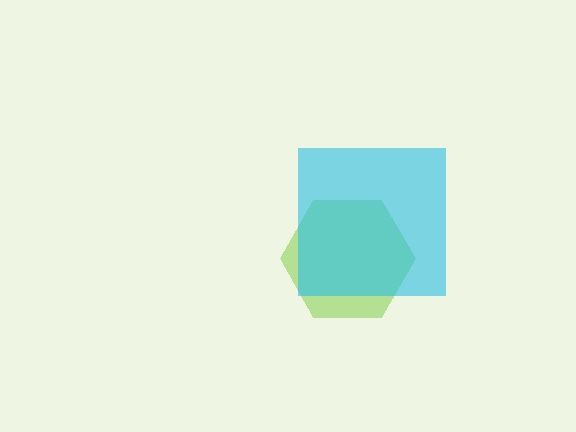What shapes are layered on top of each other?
The layered shapes are: a lime hexagon, a cyan square.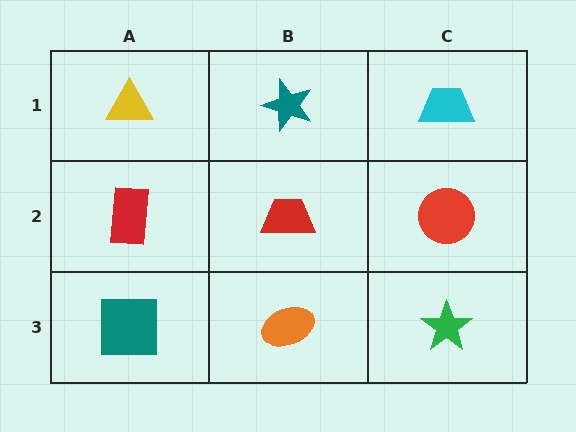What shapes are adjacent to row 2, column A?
A yellow triangle (row 1, column A), a teal square (row 3, column A), a red trapezoid (row 2, column B).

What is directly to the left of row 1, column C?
A teal star.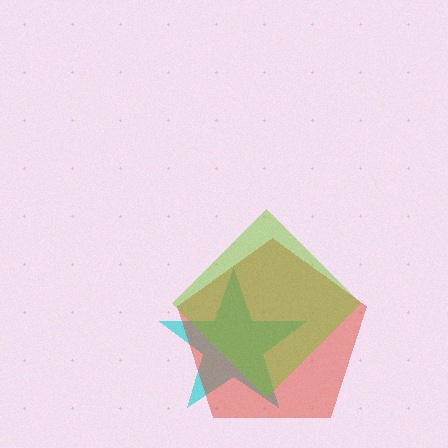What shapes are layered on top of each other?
The layered shapes are: a cyan star, a red pentagon, a lime diamond.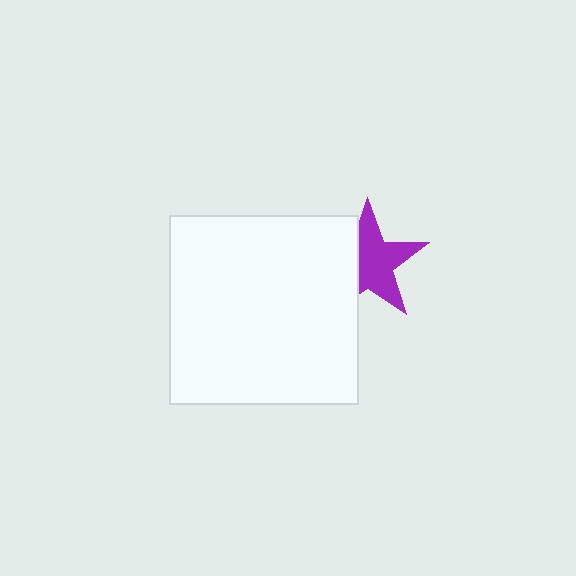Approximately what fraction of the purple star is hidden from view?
Roughly 36% of the purple star is hidden behind the white square.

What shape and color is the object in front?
The object in front is a white square.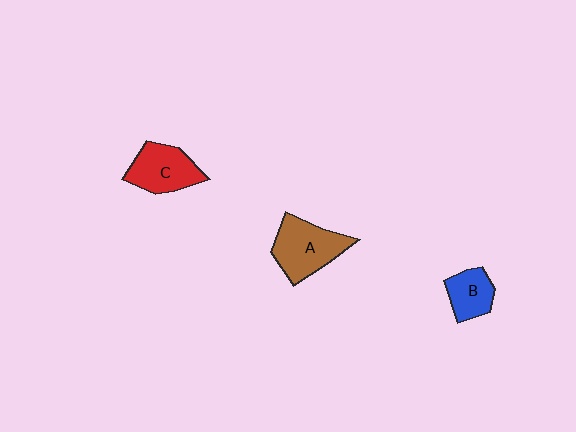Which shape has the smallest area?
Shape B (blue).